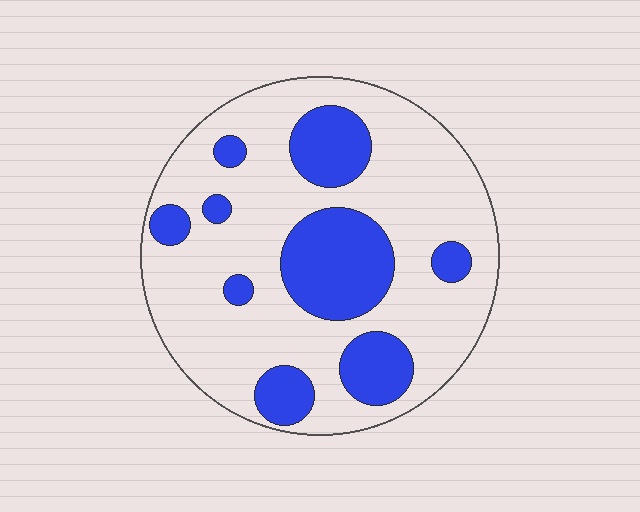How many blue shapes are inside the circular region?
9.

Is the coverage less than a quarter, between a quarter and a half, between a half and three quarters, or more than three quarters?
Between a quarter and a half.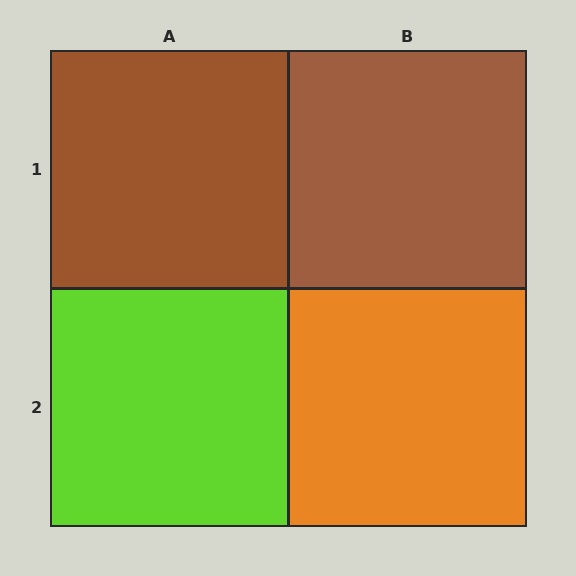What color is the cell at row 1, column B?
Brown.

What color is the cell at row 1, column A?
Brown.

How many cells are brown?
2 cells are brown.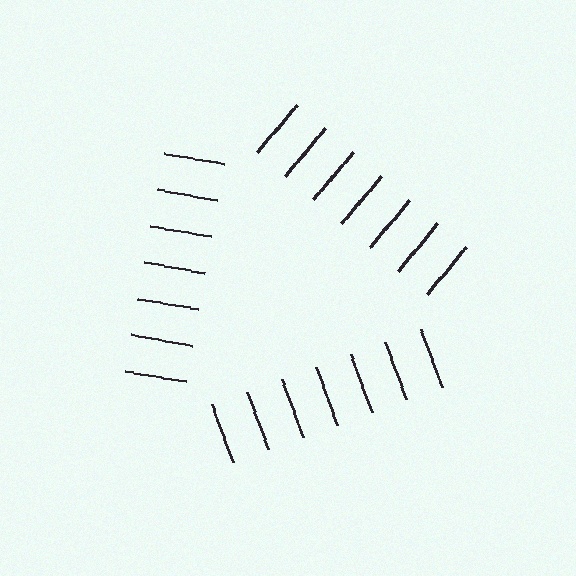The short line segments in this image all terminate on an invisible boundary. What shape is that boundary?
An illusory triangle — the line segments terminate on its edges but no continuous stroke is drawn.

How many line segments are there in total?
21 — 7 along each of the 3 edges.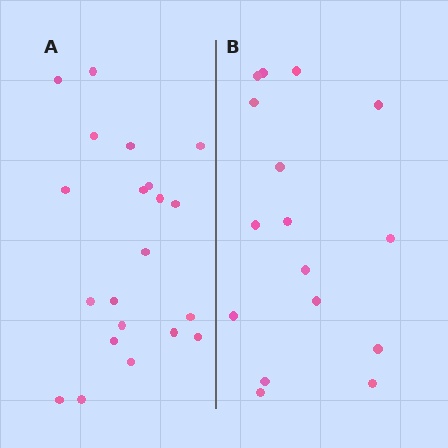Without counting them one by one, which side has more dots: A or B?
Region A (the left region) has more dots.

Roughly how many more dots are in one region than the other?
Region A has about 5 more dots than region B.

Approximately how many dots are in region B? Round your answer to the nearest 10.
About 20 dots. (The exact count is 16, which rounds to 20.)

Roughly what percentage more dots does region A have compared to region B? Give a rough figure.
About 30% more.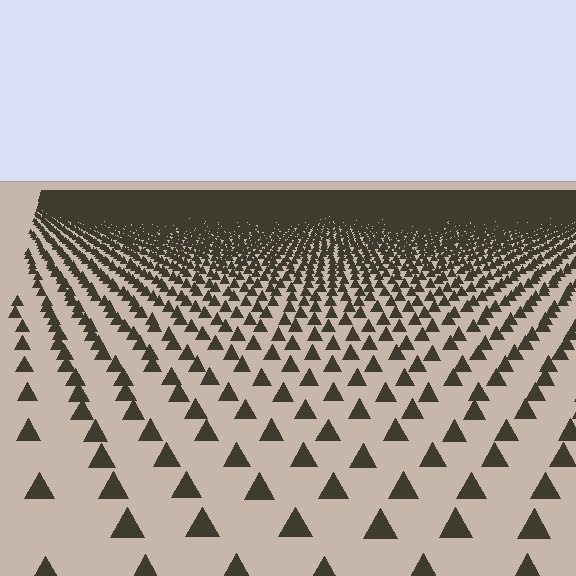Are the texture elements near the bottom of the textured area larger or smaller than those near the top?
Larger. Near the bottom, elements are closer to the viewer and appear at a bigger on-screen size.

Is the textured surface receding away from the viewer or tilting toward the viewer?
The surface is receding away from the viewer. Texture elements get smaller and denser toward the top.